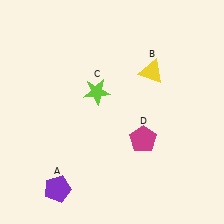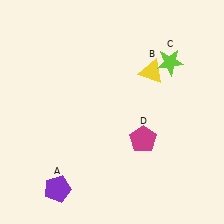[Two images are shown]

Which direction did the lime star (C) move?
The lime star (C) moved right.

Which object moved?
The lime star (C) moved right.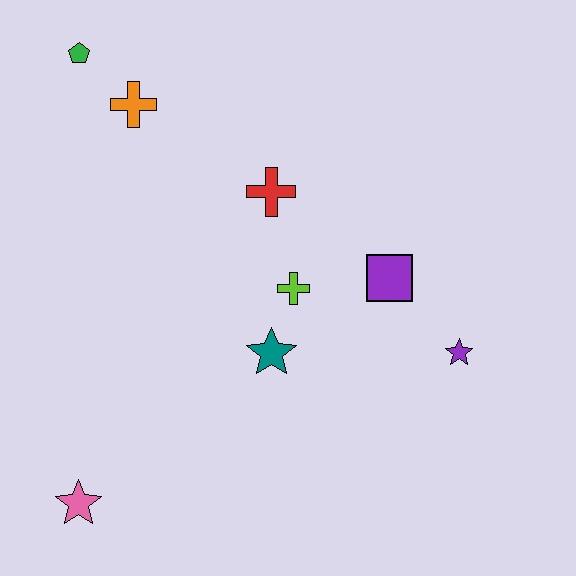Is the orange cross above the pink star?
Yes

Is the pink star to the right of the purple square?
No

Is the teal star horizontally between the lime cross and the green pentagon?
Yes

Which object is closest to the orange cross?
The green pentagon is closest to the orange cross.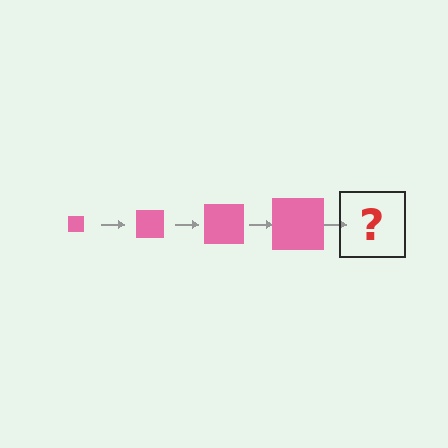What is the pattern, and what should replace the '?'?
The pattern is that the square gets progressively larger each step. The '?' should be a pink square, larger than the previous one.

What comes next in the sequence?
The next element should be a pink square, larger than the previous one.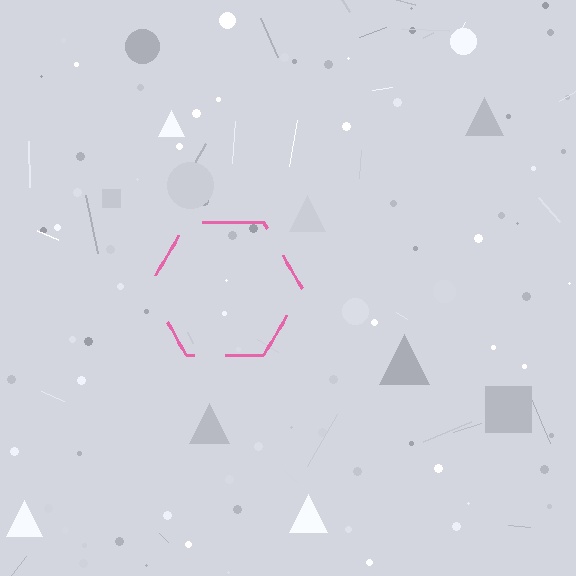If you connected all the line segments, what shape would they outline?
They would outline a hexagon.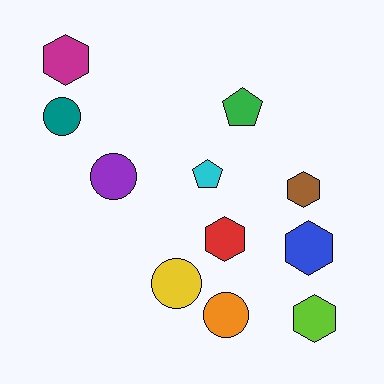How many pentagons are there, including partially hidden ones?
There are 2 pentagons.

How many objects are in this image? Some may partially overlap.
There are 11 objects.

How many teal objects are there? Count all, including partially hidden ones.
There is 1 teal object.